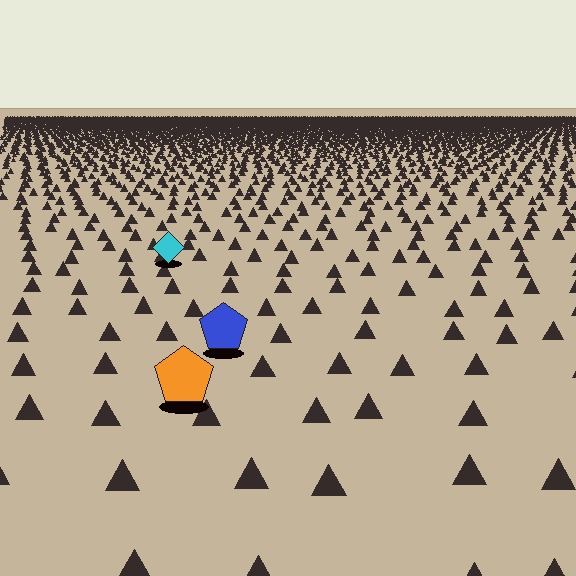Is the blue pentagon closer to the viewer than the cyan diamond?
Yes. The blue pentagon is closer — you can tell from the texture gradient: the ground texture is coarser near it.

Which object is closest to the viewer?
The orange pentagon is closest. The texture marks near it are larger and more spread out.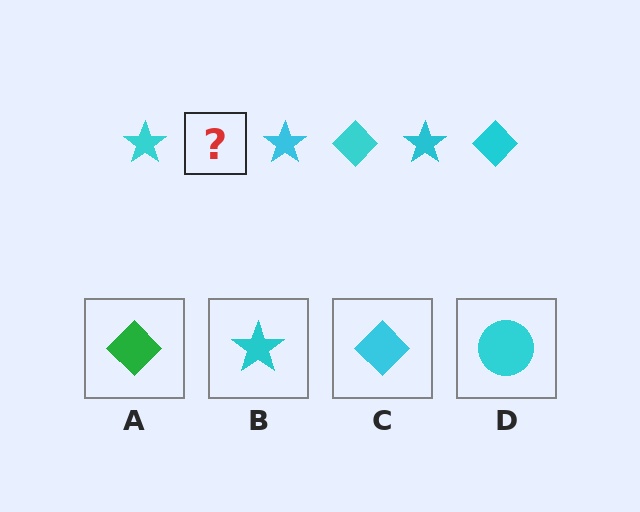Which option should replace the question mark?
Option C.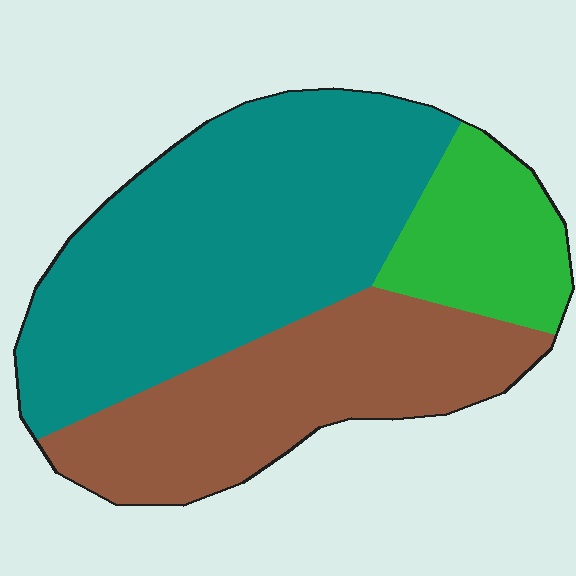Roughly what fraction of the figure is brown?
Brown takes up about one third (1/3) of the figure.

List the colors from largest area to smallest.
From largest to smallest: teal, brown, green.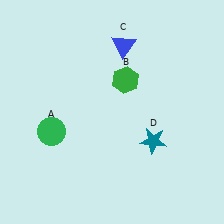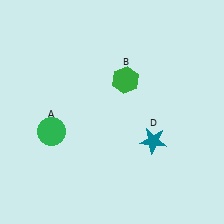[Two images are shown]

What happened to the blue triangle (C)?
The blue triangle (C) was removed in Image 2. It was in the top-right area of Image 1.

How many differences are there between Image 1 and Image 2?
There is 1 difference between the two images.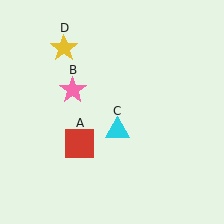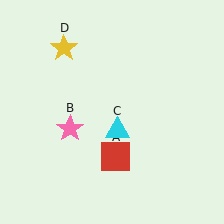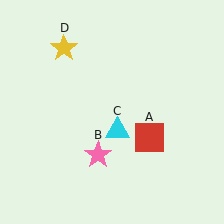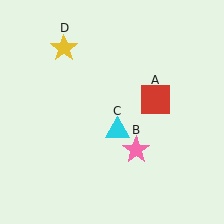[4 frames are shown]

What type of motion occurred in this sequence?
The red square (object A), pink star (object B) rotated counterclockwise around the center of the scene.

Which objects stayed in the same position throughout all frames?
Cyan triangle (object C) and yellow star (object D) remained stationary.